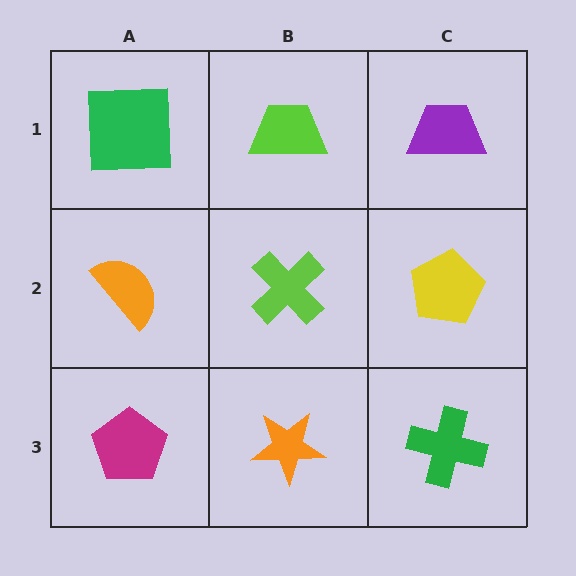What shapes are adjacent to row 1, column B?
A lime cross (row 2, column B), a green square (row 1, column A), a purple trapezoid (row 1, column C).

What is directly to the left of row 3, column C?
An orange star.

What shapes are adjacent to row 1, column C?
A yellow pentagon (row 2, column C), a lime trapezoid (row 1, column B).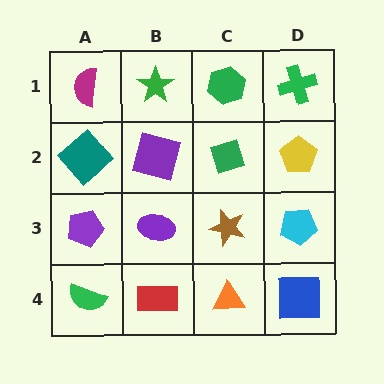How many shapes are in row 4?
4 shapes.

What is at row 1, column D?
A green cross.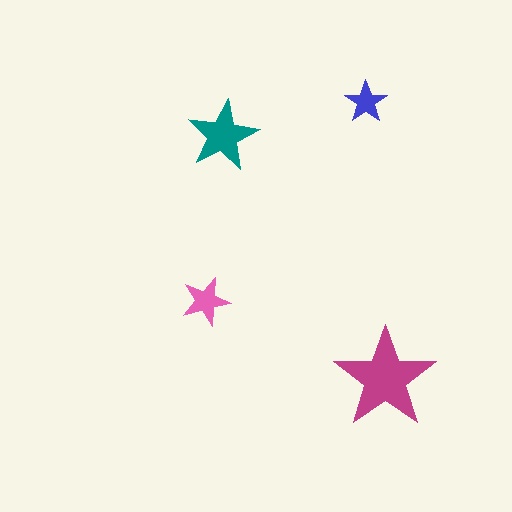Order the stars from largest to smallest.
the magenta one, the teal one, the pink one, the blue one.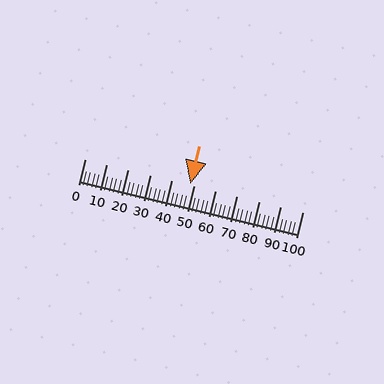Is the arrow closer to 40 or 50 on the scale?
The arrow is closer to 50.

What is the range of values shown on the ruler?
The ruler shows values from 0 to 100.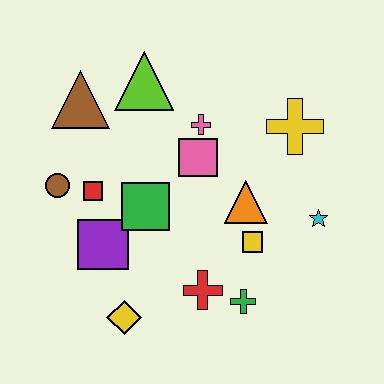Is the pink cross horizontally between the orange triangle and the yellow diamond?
Yes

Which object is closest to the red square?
The brown circle is closest to the red square.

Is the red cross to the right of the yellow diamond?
Yes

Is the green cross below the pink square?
Yes